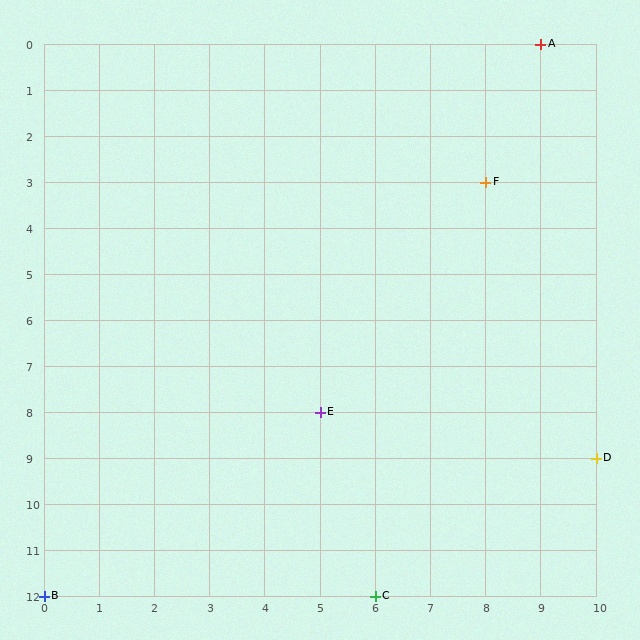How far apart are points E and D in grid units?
Points E and D are 5 columns and 1 row apart (about 5.1 grid units diagonally).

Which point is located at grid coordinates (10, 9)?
Point D is at (10, 9).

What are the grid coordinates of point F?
Point F is at grid coordinates (8, 3).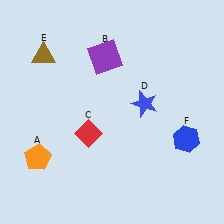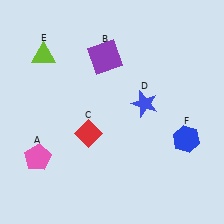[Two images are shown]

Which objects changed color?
A changed from orange to pink. E changed from brown to lime.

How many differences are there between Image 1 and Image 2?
There are 2 differences between the two images.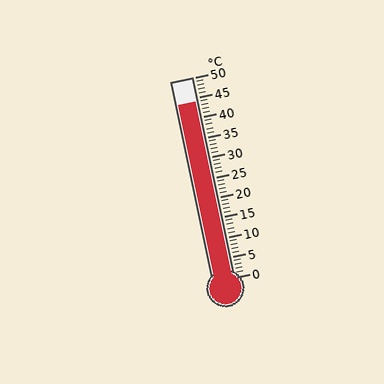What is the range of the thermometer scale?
The thermometer scale ranges from 0°C to 50°C.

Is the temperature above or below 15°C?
The temperature is above 15°C.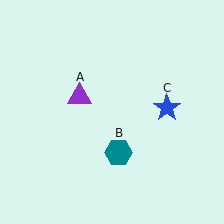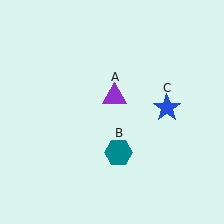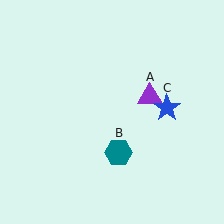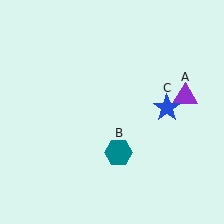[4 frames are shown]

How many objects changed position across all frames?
1 object changed position: purple triangle (object A).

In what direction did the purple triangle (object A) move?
The purple triangle (object A) moved right.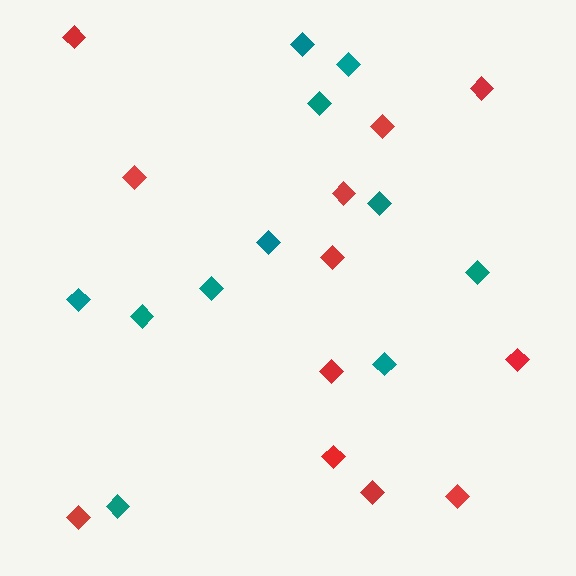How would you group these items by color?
There are 2 groups: one group of red diamonds (12) and one group of teal diamonds (11).